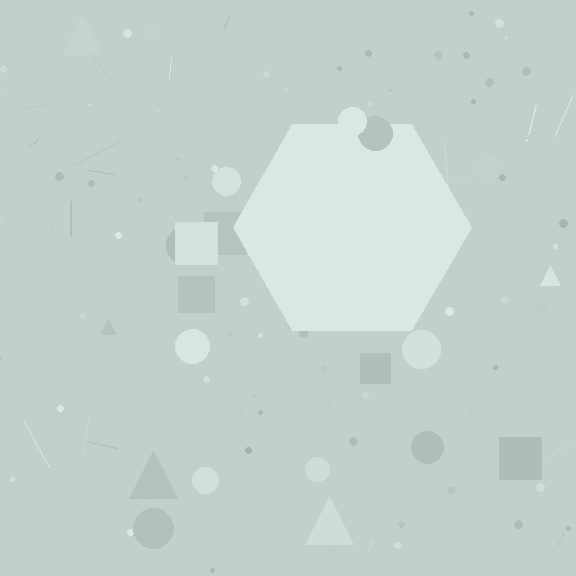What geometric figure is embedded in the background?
A hexagon is embedded in the background.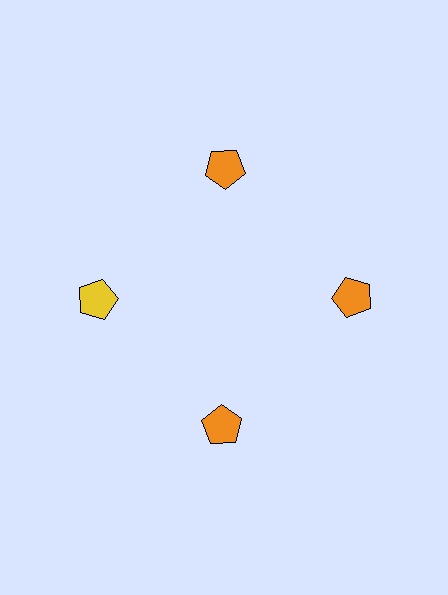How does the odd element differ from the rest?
It has a different color: yellow instead of orange.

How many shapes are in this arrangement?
There are 4 shapes arranged in a ring pattern.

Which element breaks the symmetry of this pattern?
The yellow pentagon at roughly the 9 o'clock position breaks the symmetry. All other shapes are orange pentagons.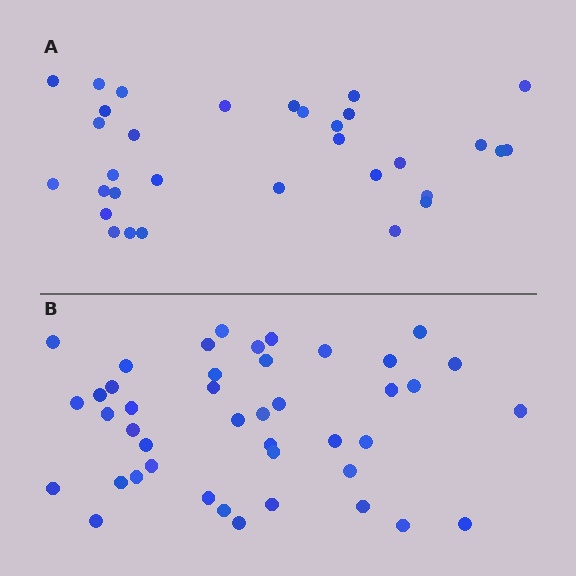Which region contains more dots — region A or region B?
Region B (the bottom region) has more dots.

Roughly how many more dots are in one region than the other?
Region B has roughly 12 or so more dots than region A.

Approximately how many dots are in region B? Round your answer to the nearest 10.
About 40 dots. (The exact count is 43, which rounds to 40.)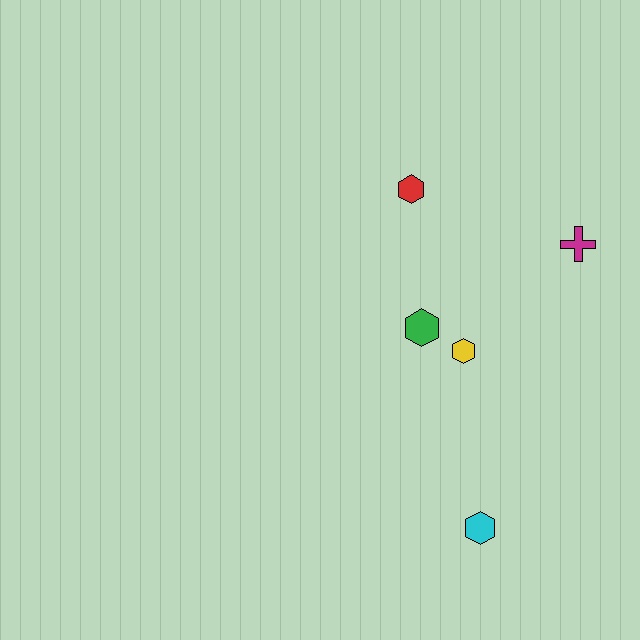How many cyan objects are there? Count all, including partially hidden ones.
There is 1 cyan object.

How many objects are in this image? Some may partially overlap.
There are 5 objects.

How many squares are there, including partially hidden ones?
There are no squares.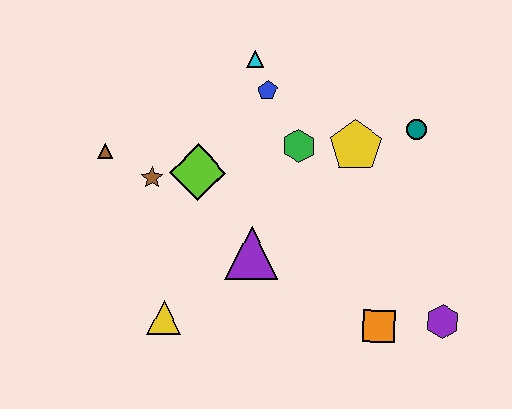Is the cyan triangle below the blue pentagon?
No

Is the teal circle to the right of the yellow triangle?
Yes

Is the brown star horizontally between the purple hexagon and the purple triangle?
No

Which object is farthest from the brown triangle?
The purple hexagon is farthest from the brown triangle.